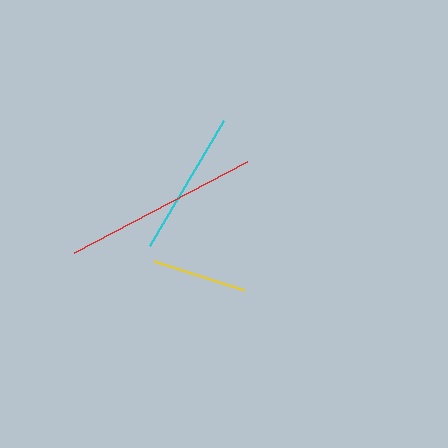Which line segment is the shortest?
The yellow line is the shortest at approximately 94 pixels.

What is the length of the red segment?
The red segment is approximately 195 pixels long.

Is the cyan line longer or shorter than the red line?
The red line is longer than the cyan line.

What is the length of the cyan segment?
The cyan segment is approximately 146 pixels long.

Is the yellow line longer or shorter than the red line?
The red line is longer than the yellow line.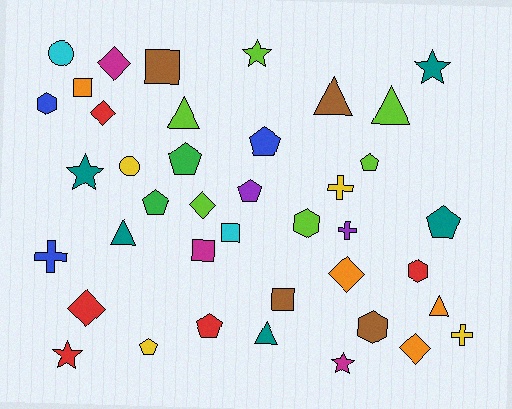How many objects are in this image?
There are 40 objects.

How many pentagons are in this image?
There are 8 pentagons.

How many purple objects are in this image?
There are 2 purple objects.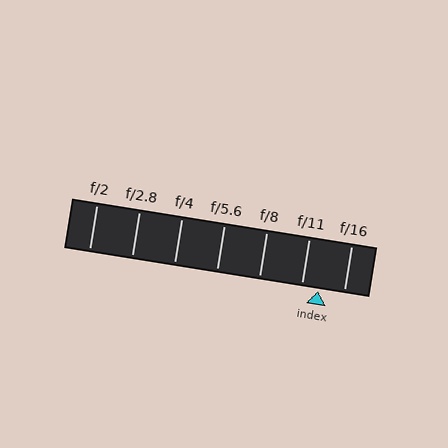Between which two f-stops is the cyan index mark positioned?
The index mark is between f/11 and f/16.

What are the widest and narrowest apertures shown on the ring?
The widest aperture shown is f/2 and the narrowest is f/16.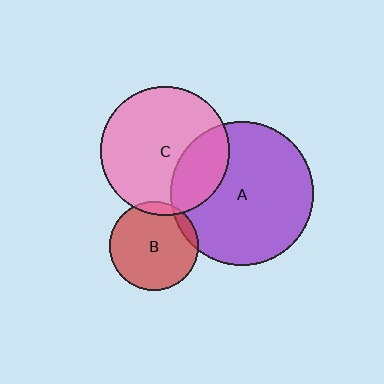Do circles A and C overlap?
Yes.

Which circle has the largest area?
Circle A (purple).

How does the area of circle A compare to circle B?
Approximately 2.6 times.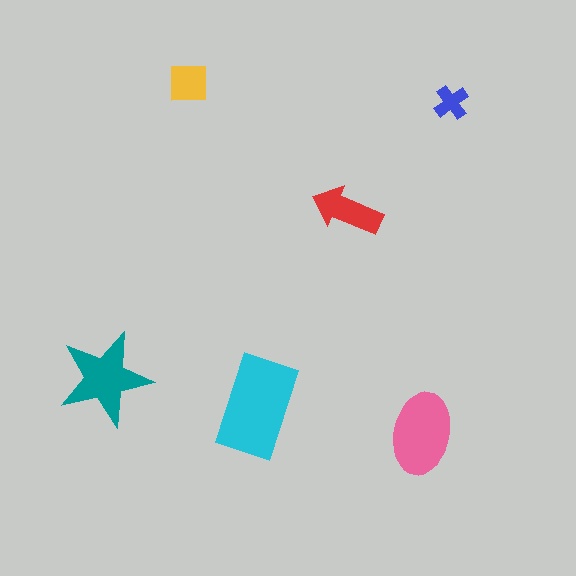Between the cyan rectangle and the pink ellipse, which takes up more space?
The cyan rectangle.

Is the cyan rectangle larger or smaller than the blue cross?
Larger.